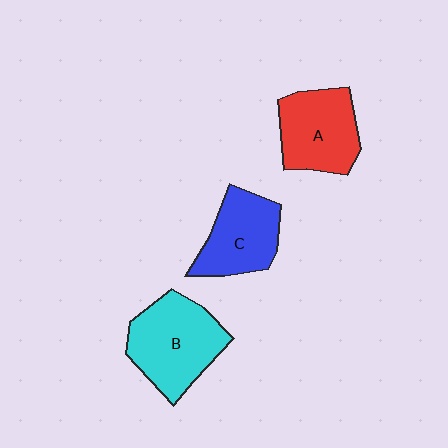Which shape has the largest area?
Shape B (cyan).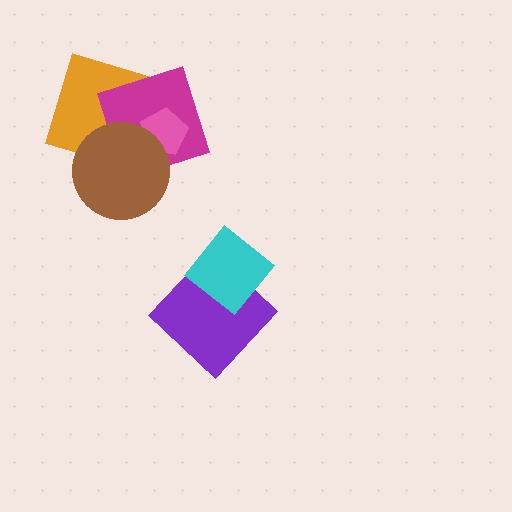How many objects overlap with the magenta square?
3 objects overlap with the magenta square.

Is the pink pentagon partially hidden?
Yes, it is partially covered by another shape.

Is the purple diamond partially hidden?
Yes, it is partially covered by another shape.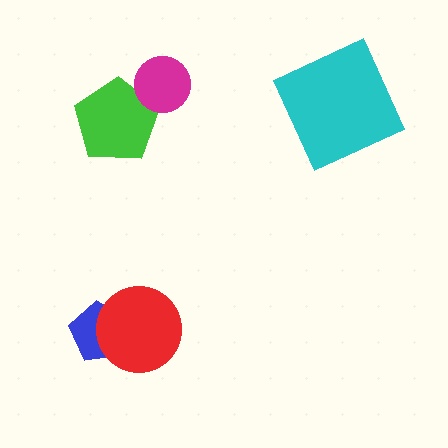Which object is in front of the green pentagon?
The magenta circle is in front of the green pentagon.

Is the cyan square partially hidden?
No, no other shape covers it.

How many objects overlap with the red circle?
1 object overlaps with the red circle.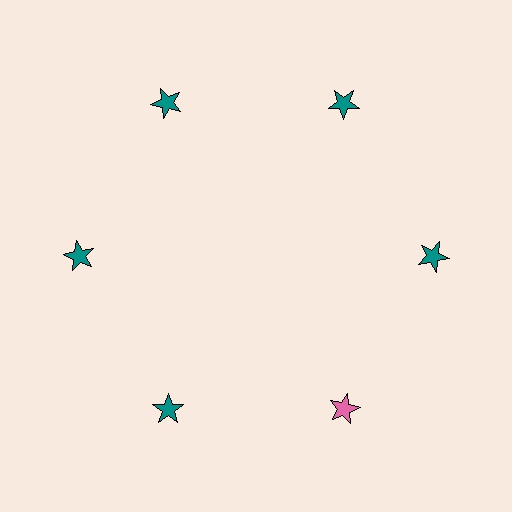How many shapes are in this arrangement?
There are 6 shapes arranged in a ring pattern.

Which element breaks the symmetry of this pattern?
The pink star at roughly the 5 o'clock position breaks the symmetry. All other shapes are teal stars.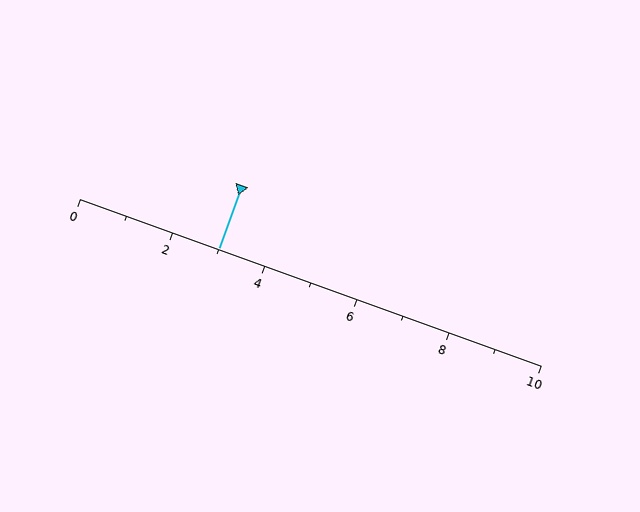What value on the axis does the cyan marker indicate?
The marker indicates approximately 3.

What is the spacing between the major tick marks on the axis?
The major ticks are spaced 2 apart.